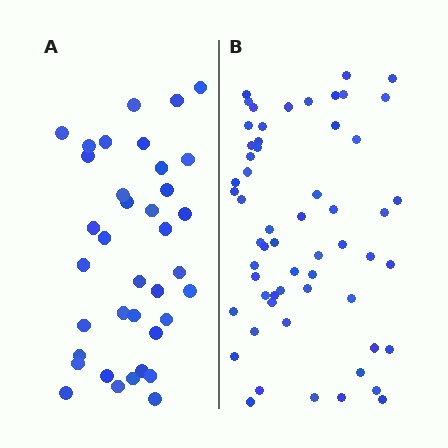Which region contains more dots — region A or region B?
Region B (the right region) has more dots.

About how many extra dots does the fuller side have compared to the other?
Region B has approximately 20 more dots than region A.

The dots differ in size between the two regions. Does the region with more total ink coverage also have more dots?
No. Region A has more total ink coverage because its dots are larger, but region B actually contains more individual dots. Total area can be misleading — the number of items is what matters here.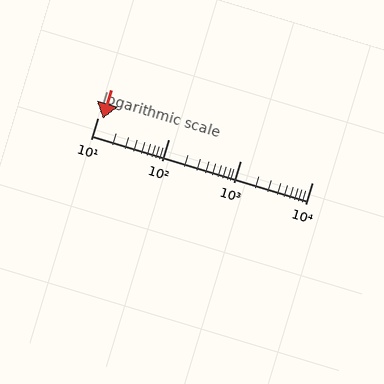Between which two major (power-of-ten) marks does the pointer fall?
The pointer is between 10 and 100.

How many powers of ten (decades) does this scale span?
The scale spans 3 decades, from 10 to 10000.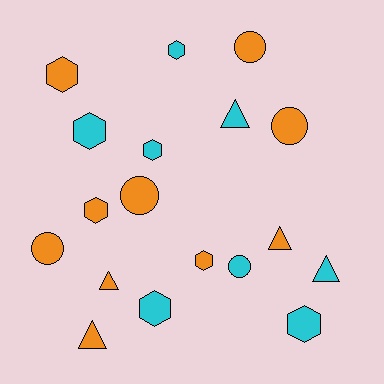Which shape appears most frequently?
Hexagon, with 8 objects.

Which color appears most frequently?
Orange, with 10 objects.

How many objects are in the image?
There are 18 objects.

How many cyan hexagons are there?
There are 5 cyan hexagons.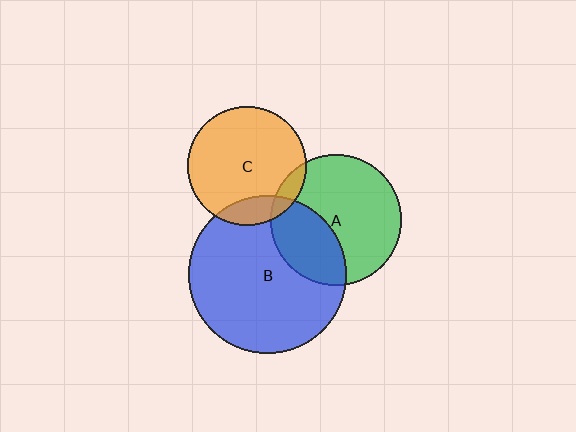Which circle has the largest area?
Circle B (blue).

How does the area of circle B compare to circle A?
Approximately 1.5 times.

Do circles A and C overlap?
Yes.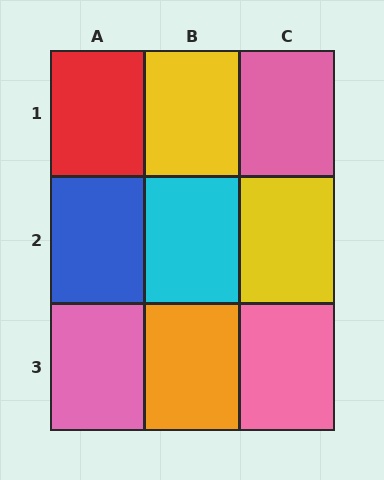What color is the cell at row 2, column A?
Blue.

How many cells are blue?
1 cell is blue.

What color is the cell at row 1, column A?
Red.